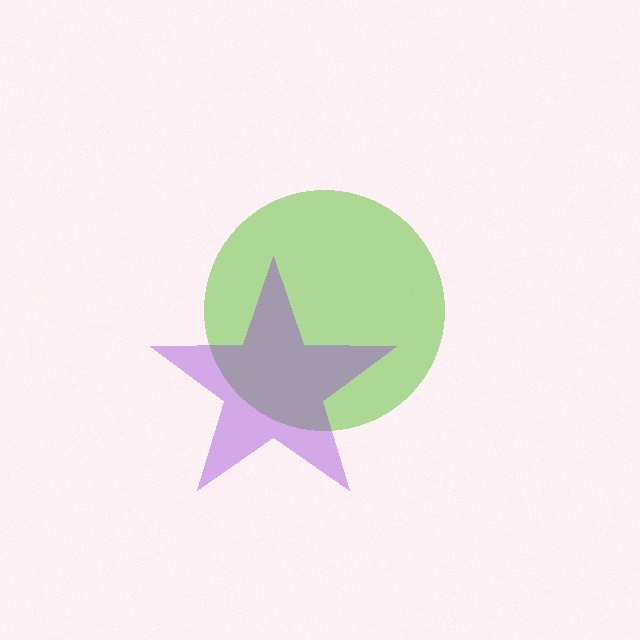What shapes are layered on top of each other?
The layered shapes are: a lime circle, a purple star.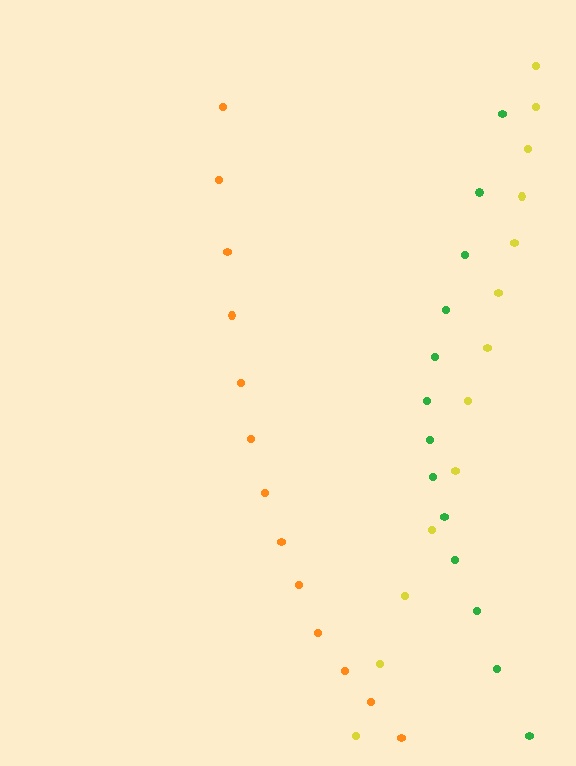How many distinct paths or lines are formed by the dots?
There are 3 distinct paths.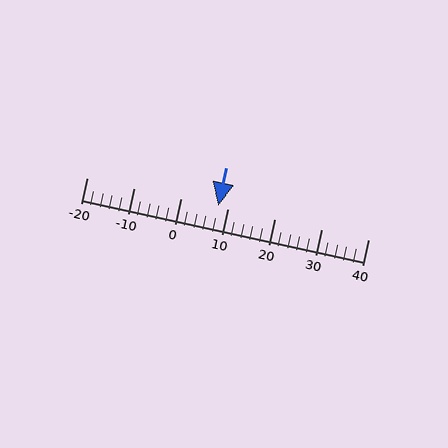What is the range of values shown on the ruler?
The ruler shows values from -20 to 40.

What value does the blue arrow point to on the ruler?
The blue arrow points to approximately 8.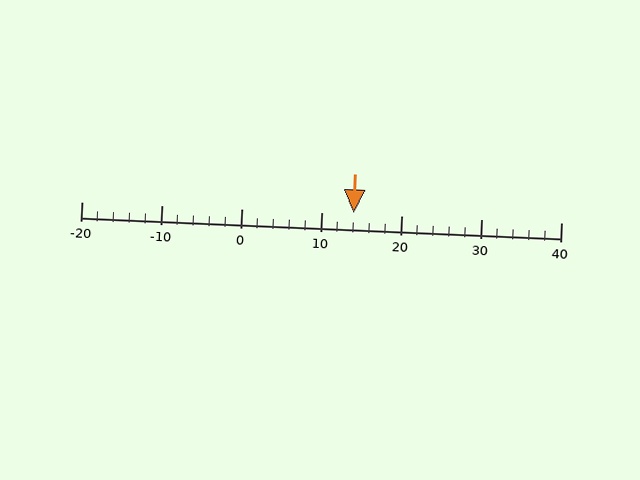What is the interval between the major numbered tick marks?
The major tick marks are spaced 10 units apart.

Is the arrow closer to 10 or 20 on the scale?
The arrow is closer to 10.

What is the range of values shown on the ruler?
The ruler shows values from -20 to 40.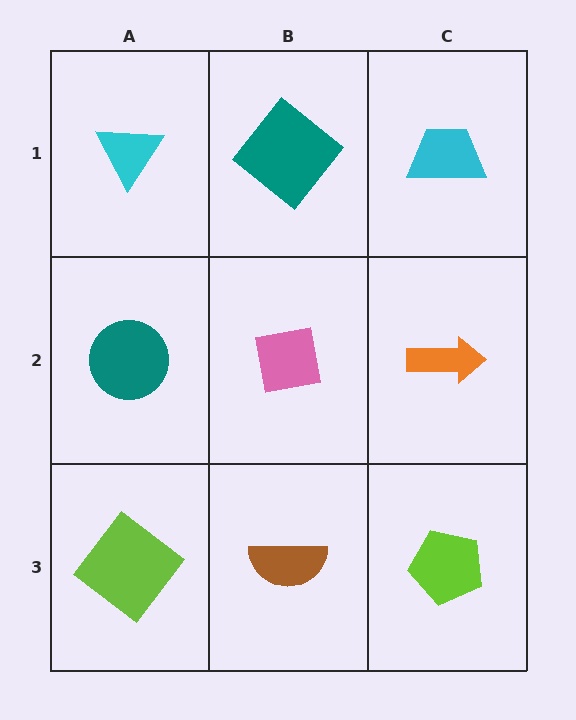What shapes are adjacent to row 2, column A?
A cyan triangle (row 1, column A), a lime diamond (row 3, column A), a pink square (row 2, column B).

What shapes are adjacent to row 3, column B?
A pink square (row 2, column B), a lime diamond (row 3, column A), a lime pentagon (row 3, column C).